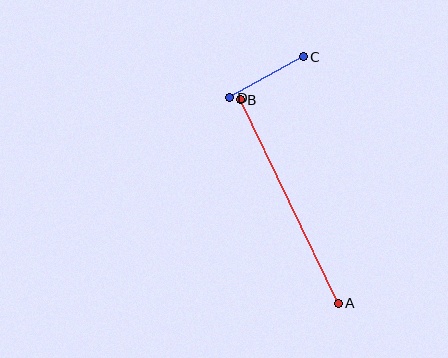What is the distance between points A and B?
The distance is approximately 226 pixels.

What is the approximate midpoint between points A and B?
The midpoint is at approximately (289, 201) pixels.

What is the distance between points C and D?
The distance is approximately 84 pixels.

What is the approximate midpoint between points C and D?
The midpoint is at approximately (267, 77) pixels.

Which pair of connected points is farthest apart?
Points A and B are farthest apart.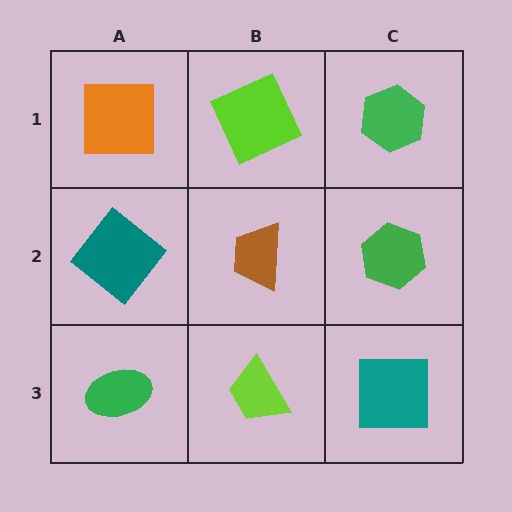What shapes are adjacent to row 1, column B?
A brown trapezoid (row 2, column B), an orange square (row 1, column A), a green hexagon (row 1, column C).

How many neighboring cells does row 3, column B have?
3.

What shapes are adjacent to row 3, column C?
A green hexagon (row 2, column C), a lime trapezoid (row 3, column B).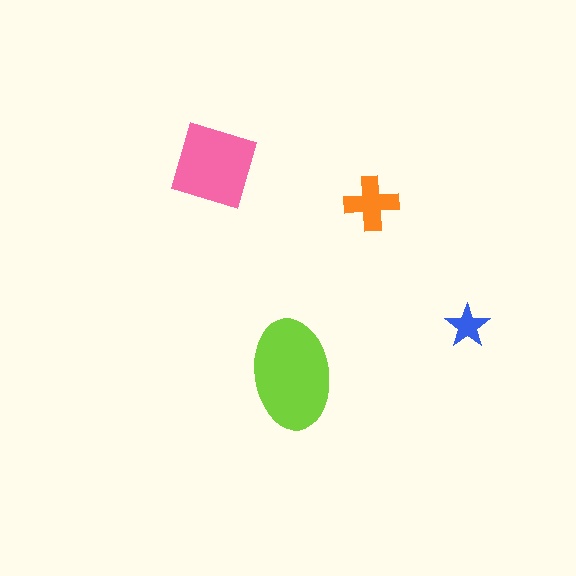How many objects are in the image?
There are 4 objects in the image.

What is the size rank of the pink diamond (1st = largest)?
2nd.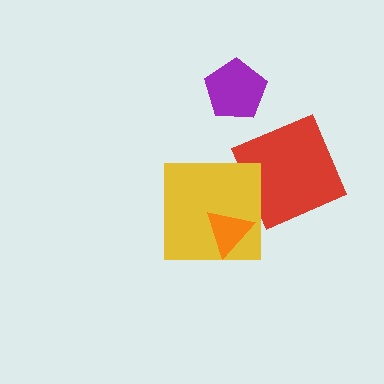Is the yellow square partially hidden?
Yes, it is partially covered by another shape.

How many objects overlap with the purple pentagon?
0 objects overlap with the purple pentagon.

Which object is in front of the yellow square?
The orange triangle is in front of the yellow square.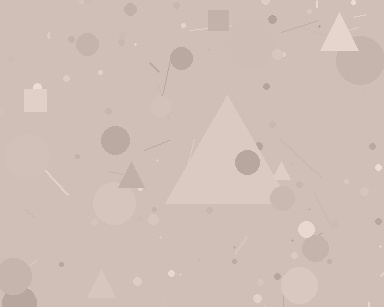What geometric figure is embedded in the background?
A triangle is embedded in the background.